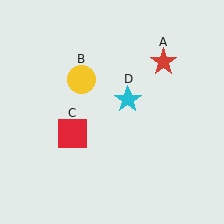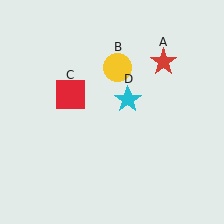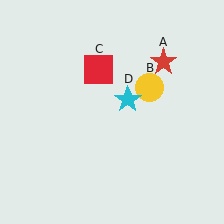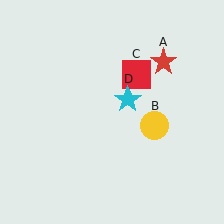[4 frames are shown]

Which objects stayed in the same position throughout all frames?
Red star (object A) and cyan star (object D) remained stationary.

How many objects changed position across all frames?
2 objects changed position: yellow circle (object B), red square (object C).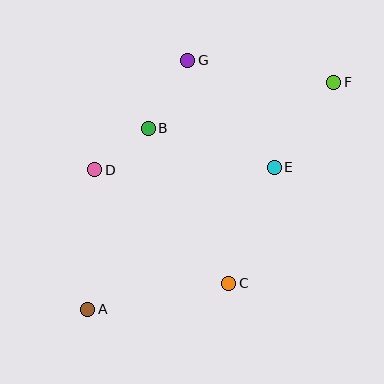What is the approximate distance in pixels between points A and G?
The distance between A and G is approximately 268 pixels.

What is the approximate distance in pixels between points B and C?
The distance between B and C is approximately 175 pixels.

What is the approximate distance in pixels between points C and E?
The distance between C and E is approximately 125 pixels.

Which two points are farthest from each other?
Points A and F are farthest from each other.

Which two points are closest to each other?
Points B and D are closest to each other.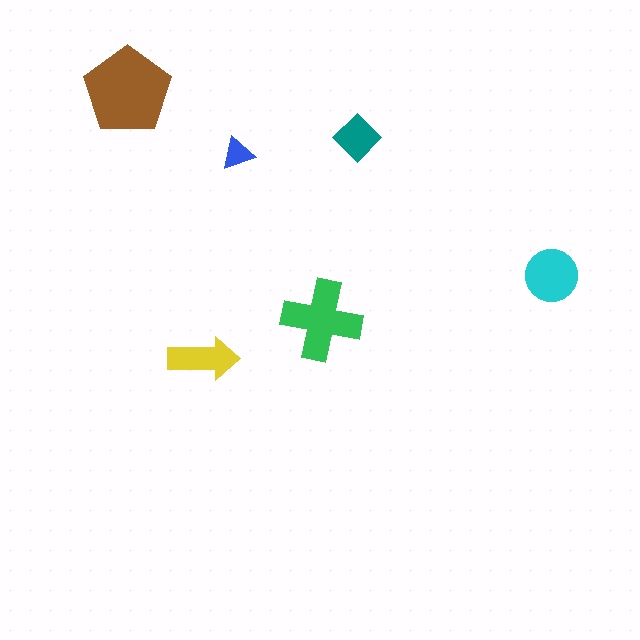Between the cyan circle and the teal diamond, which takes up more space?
The cyan circle.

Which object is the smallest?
The blue triangle.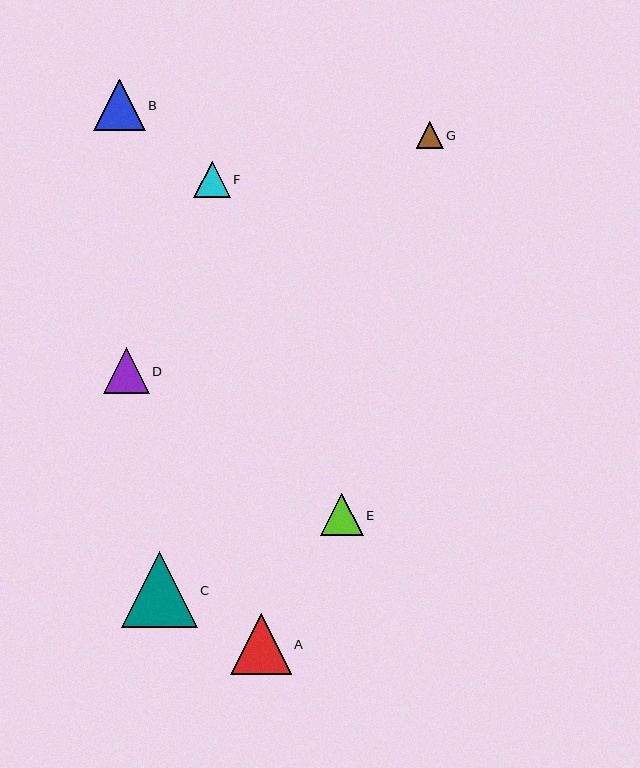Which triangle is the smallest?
Triangle G is the smallest with a size of approximately 27 pixels.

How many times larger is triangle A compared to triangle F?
Triangle A is approximately 1.7 times the size of triangle F.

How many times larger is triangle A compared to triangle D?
Triangle A is approximately 1.3 times the size of triangle D.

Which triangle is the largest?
Triangle C is the largest with a size of approximately 75 pixels.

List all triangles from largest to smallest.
From largest to smallest: C, A, B, D, E, F, G.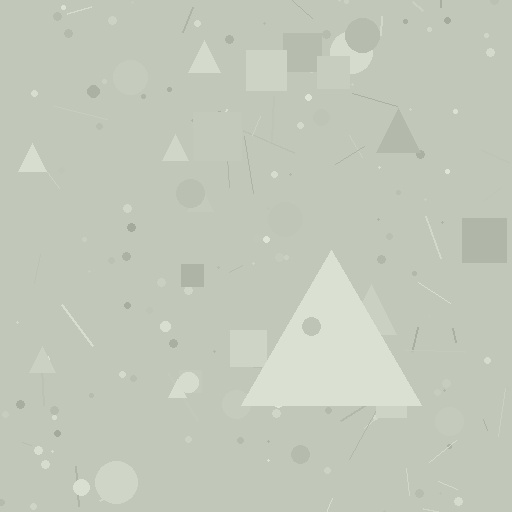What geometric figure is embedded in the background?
A triangle is embedded in the background.